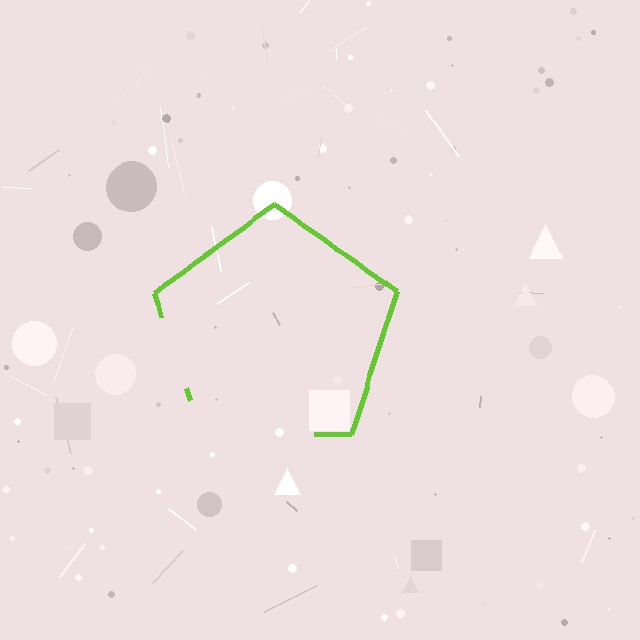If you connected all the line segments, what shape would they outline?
They would outline a pentagon.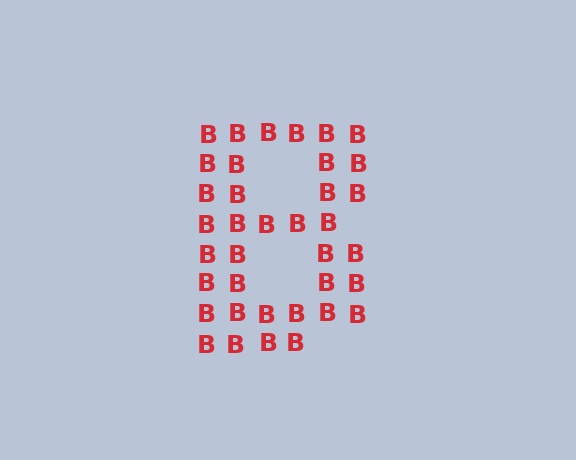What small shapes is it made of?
It is made of small letter B's.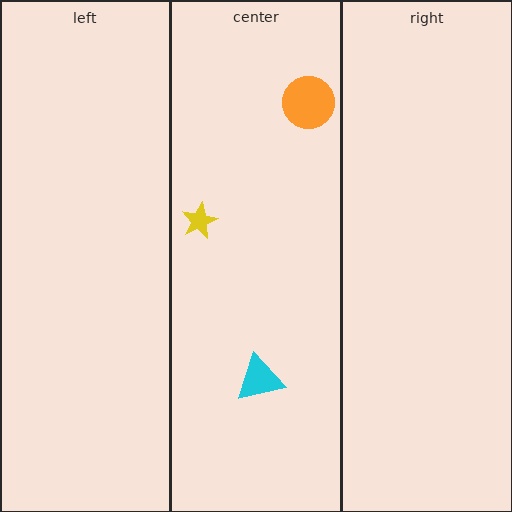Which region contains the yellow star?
The center region.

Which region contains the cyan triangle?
The center region.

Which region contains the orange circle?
The center region.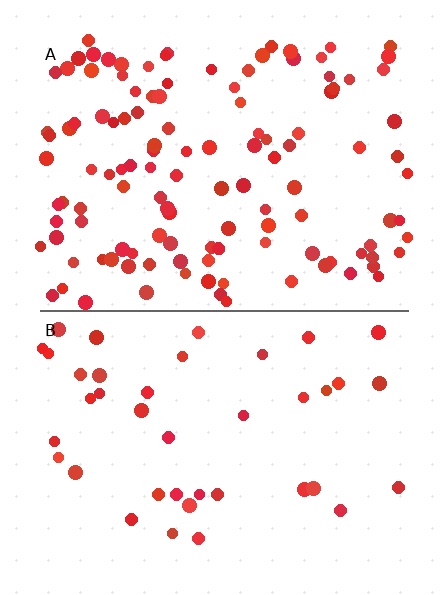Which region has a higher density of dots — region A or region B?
A (the top).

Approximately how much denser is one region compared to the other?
Approximately 3.0× — region A over region B.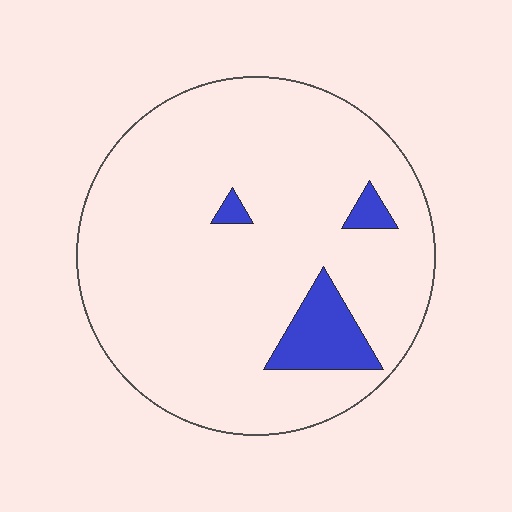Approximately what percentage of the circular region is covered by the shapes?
Approximately 10%.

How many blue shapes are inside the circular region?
3.